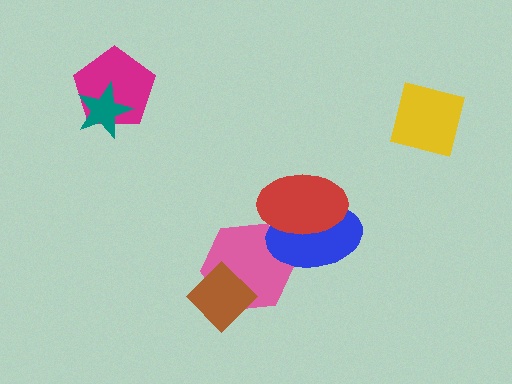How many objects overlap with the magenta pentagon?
1 object overlaps with the magenta pentagon.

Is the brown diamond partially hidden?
No, no other shape covers it.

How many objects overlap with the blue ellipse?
2 objects overlap with the blue ellipse.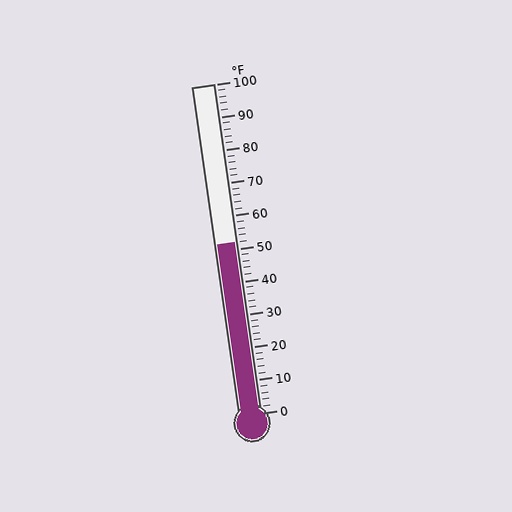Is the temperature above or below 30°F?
The temperature is above 30°F.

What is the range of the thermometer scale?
The thermometer scale ranges from 0°F to 100°F.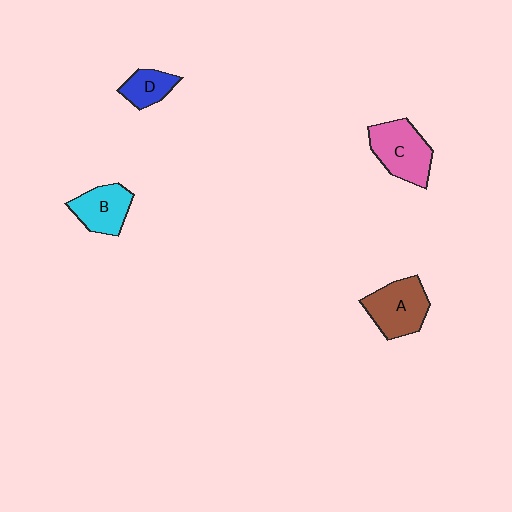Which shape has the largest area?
Shape C (pink).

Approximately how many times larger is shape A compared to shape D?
Approximately 1.8 times.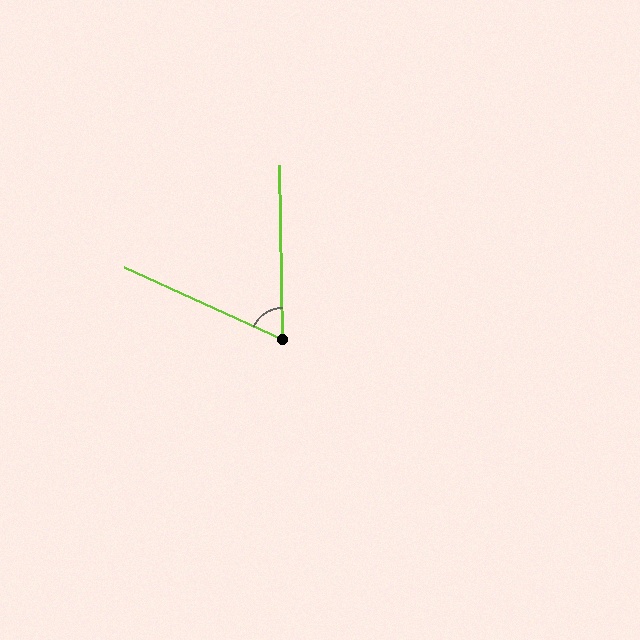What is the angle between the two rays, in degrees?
Approximately 64 degrees.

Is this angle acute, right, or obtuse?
It is acute.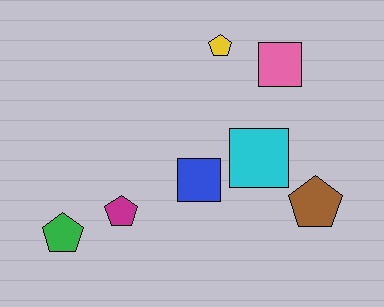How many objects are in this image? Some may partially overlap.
There are 7 objects.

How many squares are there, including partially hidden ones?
There are 3 squares.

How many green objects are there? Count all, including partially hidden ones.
There is 1 green object.